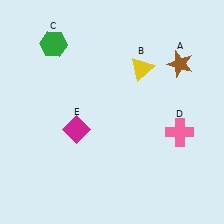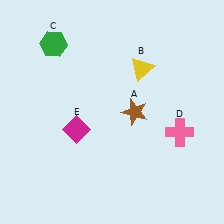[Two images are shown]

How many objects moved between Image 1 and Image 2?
1 object moved between the two images.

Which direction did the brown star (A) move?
The brown star (A) moved down.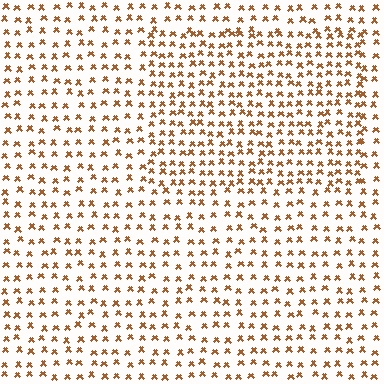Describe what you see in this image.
The image contains small brown elements arranged at two different densities. A rectangle-shaped region is visible where the elements are more densely packed than the surrounding area.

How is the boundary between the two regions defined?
The boundary is defined by a change in element density (approximately 1.6x ratio). All elements are the same color, size, and shape.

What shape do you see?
I see a rectangle.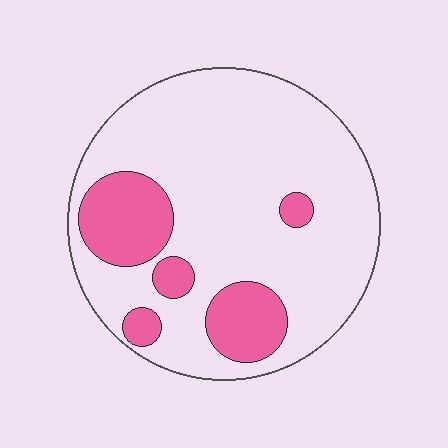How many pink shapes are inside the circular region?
5.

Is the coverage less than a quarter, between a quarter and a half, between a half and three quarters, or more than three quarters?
Less than a quarter.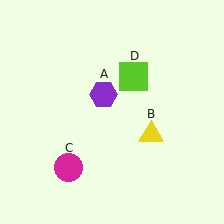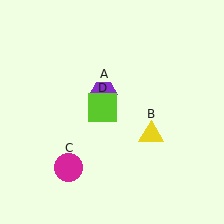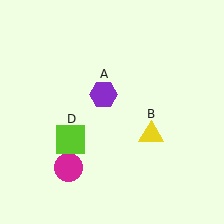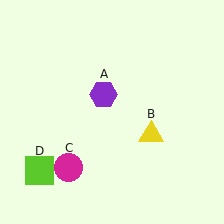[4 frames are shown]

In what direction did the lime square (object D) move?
The lime square (object D) moved down and to the left.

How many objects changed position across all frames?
1 object changed position: lime square (object D).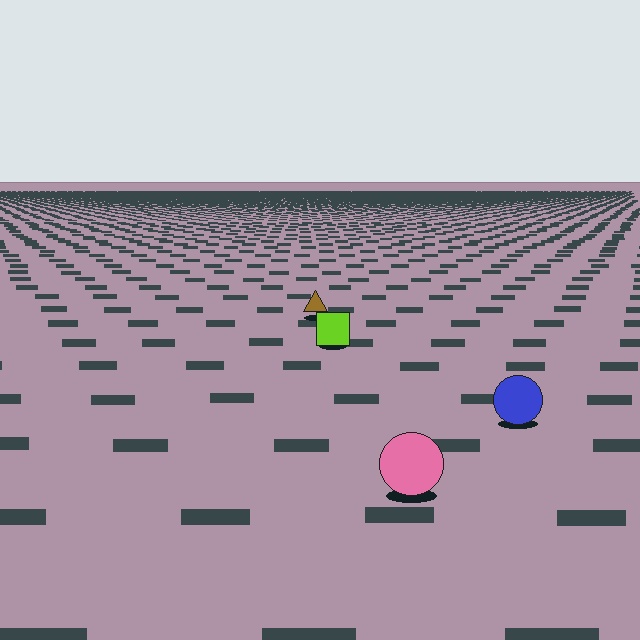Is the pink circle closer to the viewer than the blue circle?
Yes. The pink circle is closer — you can tell from the texture gradient: the ground texture is coarser near it.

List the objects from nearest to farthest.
From nearest to farthest: the pink circle, the blue circle, the lime square, the brown triangle.